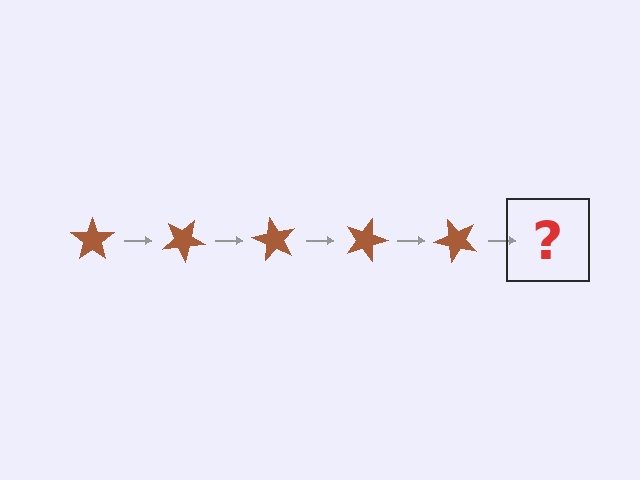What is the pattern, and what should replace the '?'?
The pattern is that the star rotates 30 degrees each step. The '?' should be a brown star rotated 150 degrees.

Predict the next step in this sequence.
The next step is a brown star rotated 150 degrees.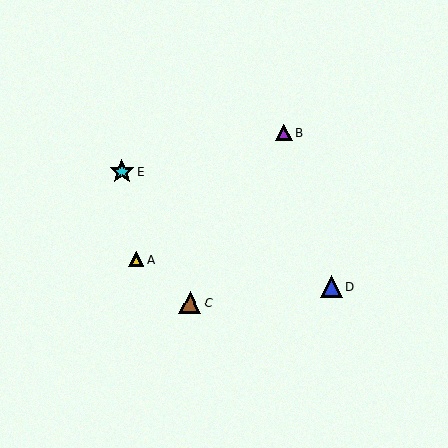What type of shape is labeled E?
Shape E is a cyan star.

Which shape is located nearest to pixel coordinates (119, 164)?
The cyan star (labeled E) at (122, 172) is nearest to that location.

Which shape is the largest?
The cyan star (labeled E) is the largest.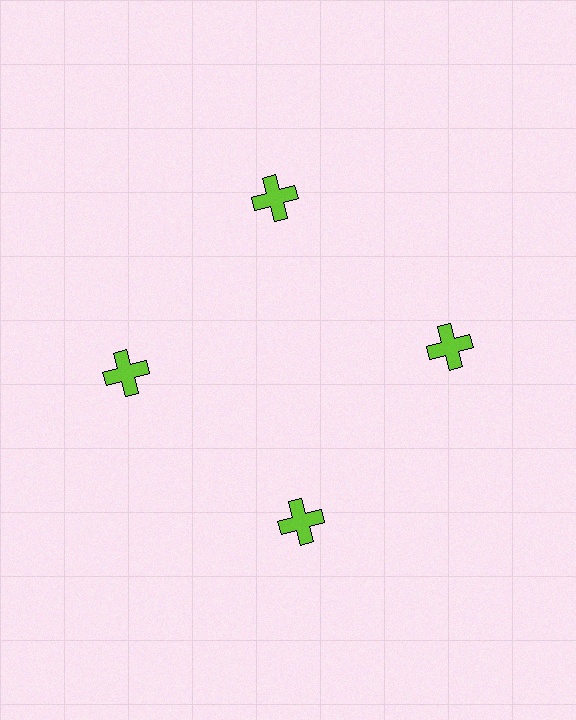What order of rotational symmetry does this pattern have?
This pattern has 4-fold rotational symmetry.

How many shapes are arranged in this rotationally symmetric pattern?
There are 4 shapes, arranged in 4 groups of 1.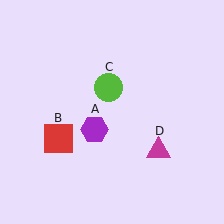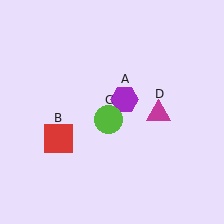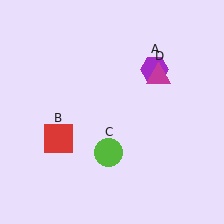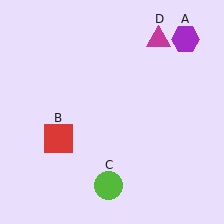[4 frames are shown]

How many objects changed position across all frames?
3 objects changed position: purple hexagon (object A), lime circle (object C), magenta triangle (object D).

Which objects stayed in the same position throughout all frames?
Red square (object B) remained stationary.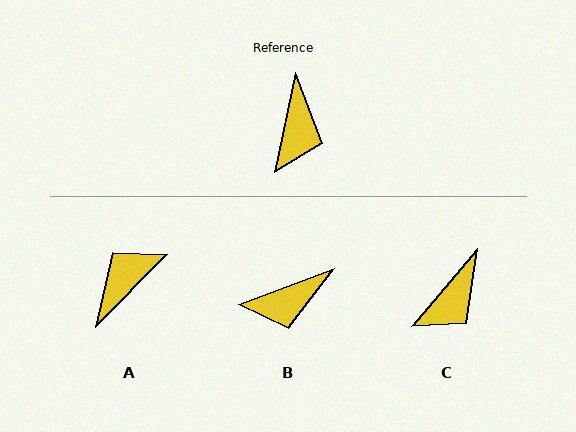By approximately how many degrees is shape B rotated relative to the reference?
Approximately 58 degrees clockwise.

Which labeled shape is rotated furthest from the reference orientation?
A, about 147 degrees away.